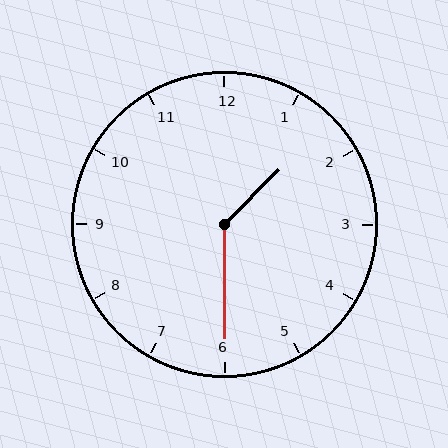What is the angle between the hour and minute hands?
Approximately 135 degrees.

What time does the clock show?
1:30.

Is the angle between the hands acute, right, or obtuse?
It is obtuse.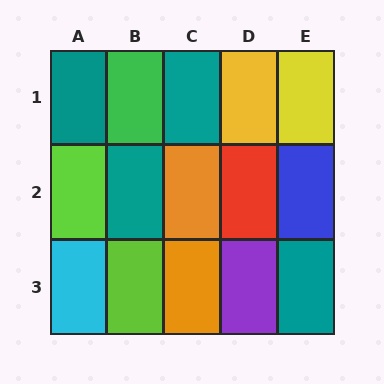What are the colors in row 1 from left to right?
Teal, green, teal, yellow, yellow.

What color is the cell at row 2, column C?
Orange.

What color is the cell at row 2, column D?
Red.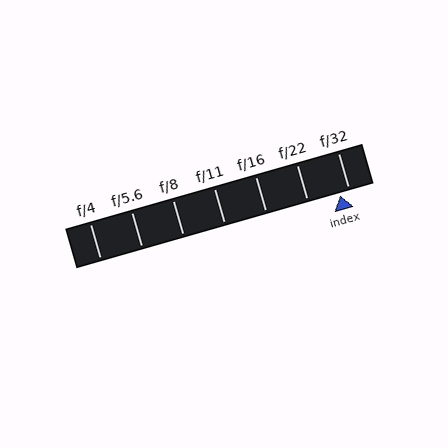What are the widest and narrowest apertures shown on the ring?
The widest aperture shown is f/4 and the narrowest is f/32.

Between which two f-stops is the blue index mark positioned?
The index mark is between f/22 and f/32.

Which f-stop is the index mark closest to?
The index mark is closest to f/32.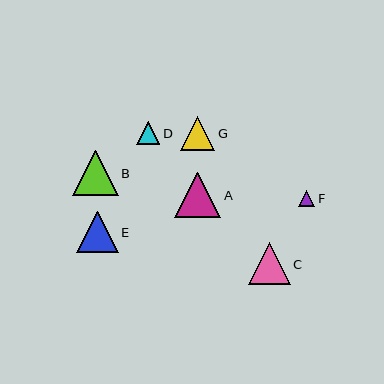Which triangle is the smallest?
Triangle F is the smallest with a size of approximately 16 pixels.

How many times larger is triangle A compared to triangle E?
Triangle A is approximately 1.1 times the size of triangle E.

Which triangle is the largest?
Triangle A is the largest with a size of approximately 46 pixels.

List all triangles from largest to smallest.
From largest to smallest: A, B, C, E, G, D, F.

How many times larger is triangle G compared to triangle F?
Triangle G is approximately 2.1 times the size of triangle F.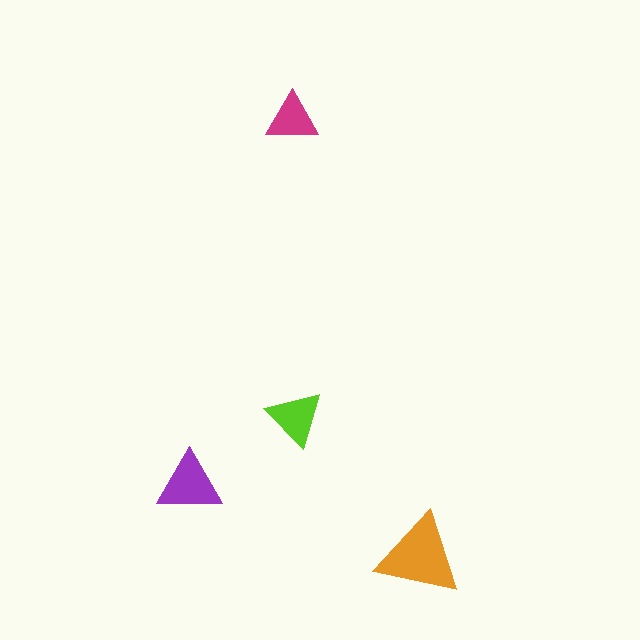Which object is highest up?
The magenta triangle is topmost.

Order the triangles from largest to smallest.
the orange one, the purple one, the lime one, the magenta one.